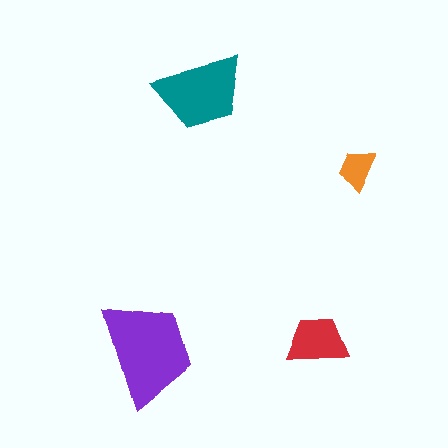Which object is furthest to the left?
The purple trapezoid is leftmost.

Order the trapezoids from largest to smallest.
the purple one, the teal one, the red one, the orange one.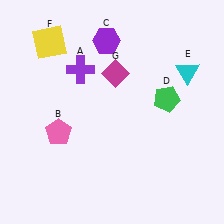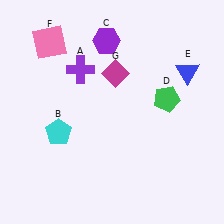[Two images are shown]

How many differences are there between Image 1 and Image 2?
There are 3 differences between the two images.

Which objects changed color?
B changed from pink to cyan. E changed from cyan to blue. F changed from yellow to pink.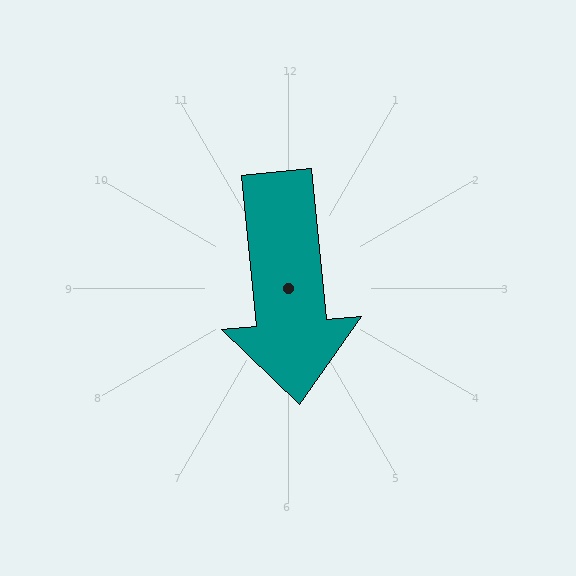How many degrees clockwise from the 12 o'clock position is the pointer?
Approximately 174 degrees.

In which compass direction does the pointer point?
South.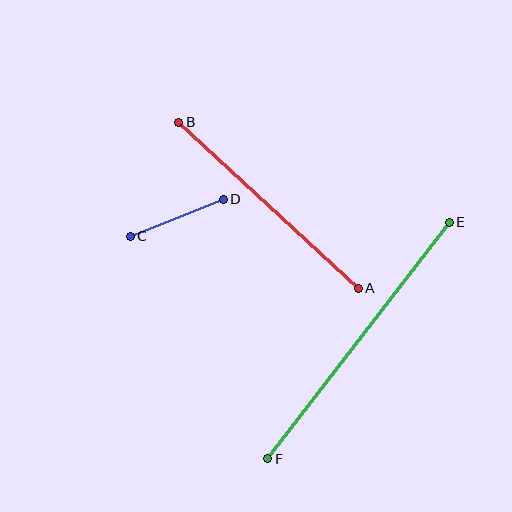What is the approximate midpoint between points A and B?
The midpoint is at approximately (268, 205) pixels.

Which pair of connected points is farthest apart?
Points E and F are farthest apart.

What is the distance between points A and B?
The distance is approximately 245 pixels.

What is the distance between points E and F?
The distance is approximately 298 pixels.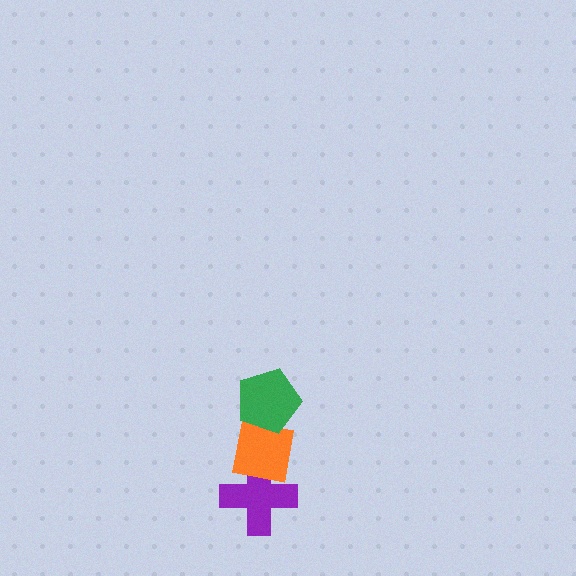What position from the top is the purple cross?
The purple cross is 3rd from the top.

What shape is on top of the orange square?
The green pentagon is on top of the orange square.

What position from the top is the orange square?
The orange square is 2nd from the top.